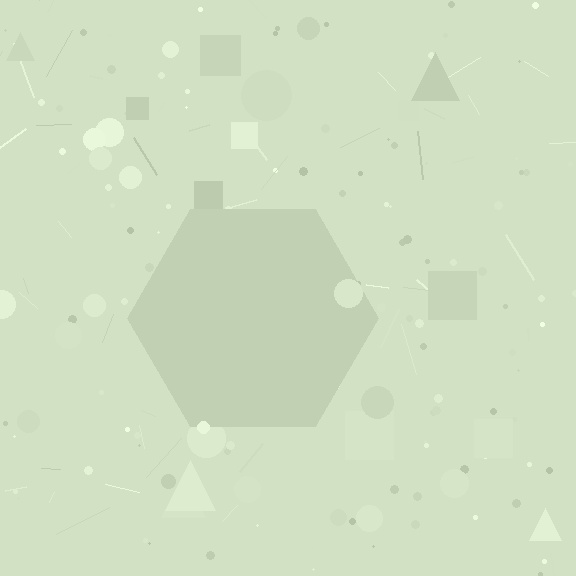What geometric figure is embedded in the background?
A hexagon is embedded in the background.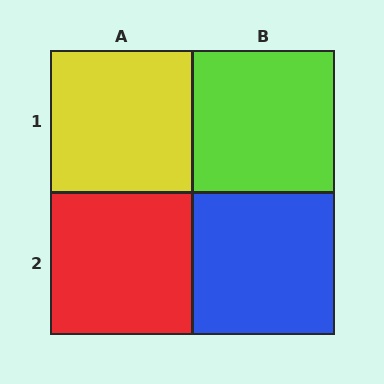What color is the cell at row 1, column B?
Lime.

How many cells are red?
1 cell is red.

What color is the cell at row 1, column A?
Yellow.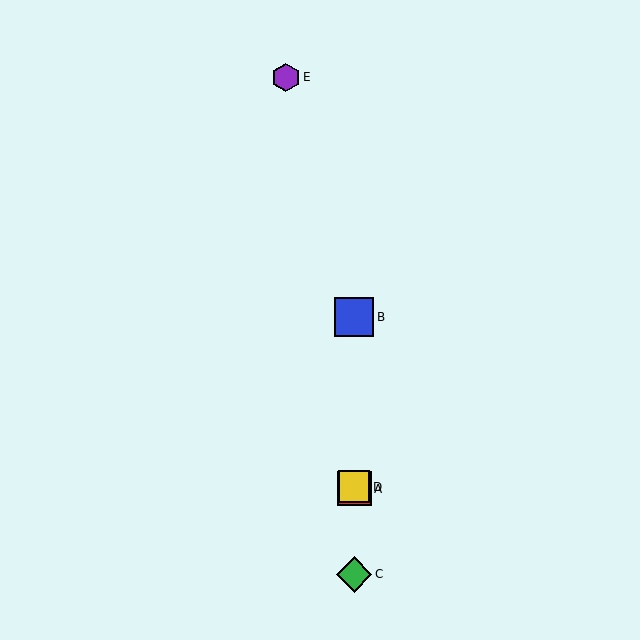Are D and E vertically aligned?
No, D is at x≈354 and E is at x≈286.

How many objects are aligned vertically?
4 objects (A, B, C, D) are aligned vertically.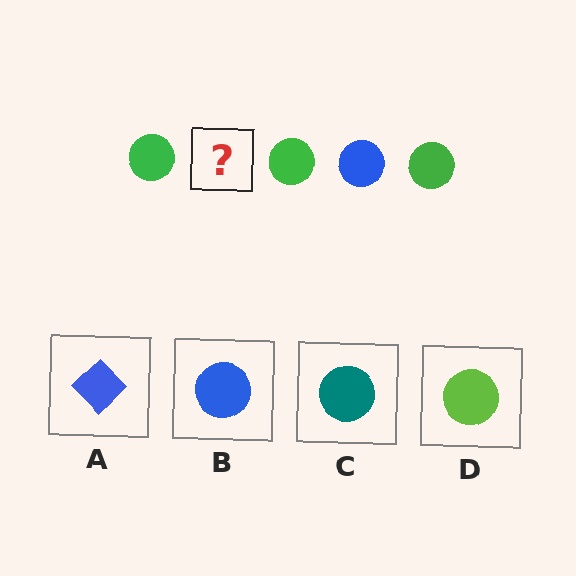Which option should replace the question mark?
Option B.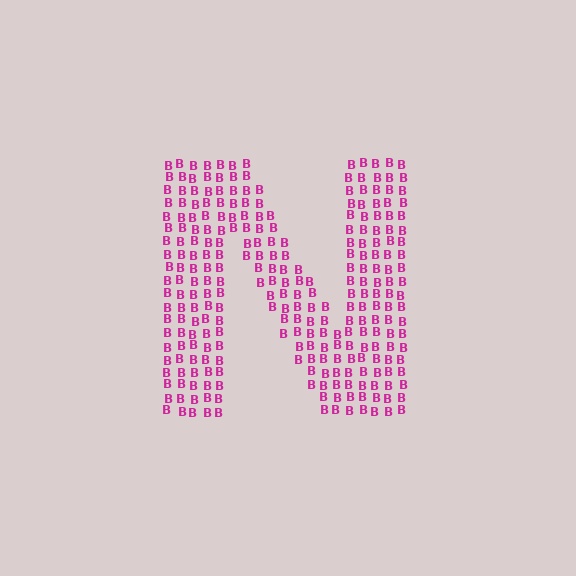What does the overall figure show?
The overall figure shows the letter N.